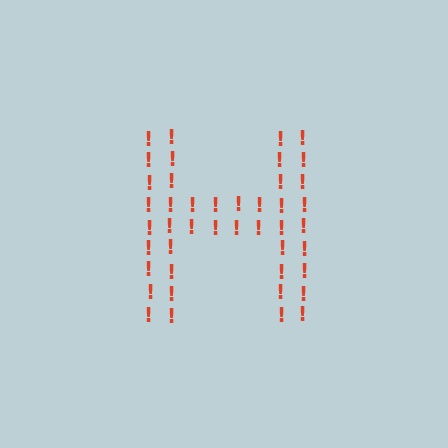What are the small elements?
The small elements are exclamation marks.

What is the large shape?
The large shape is the letter H.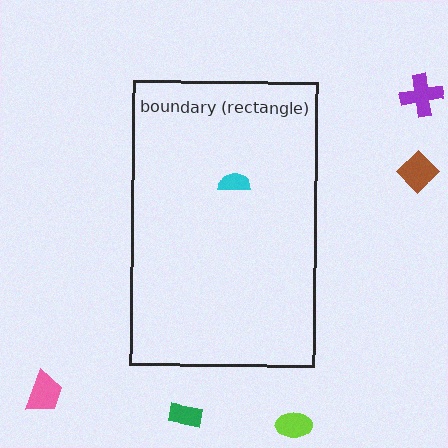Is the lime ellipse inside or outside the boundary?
Outside.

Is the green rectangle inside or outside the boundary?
Outside.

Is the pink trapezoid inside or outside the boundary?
Outside.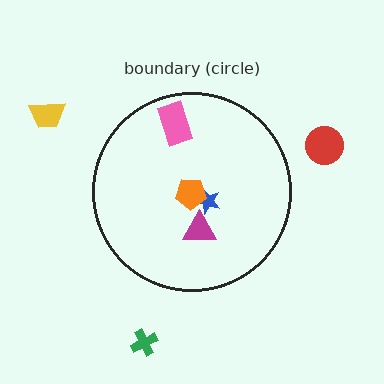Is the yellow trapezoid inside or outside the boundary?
Outside.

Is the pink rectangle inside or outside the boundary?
Inside.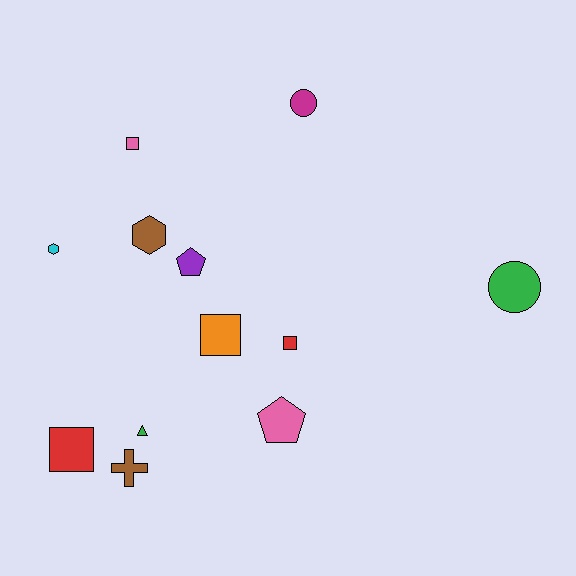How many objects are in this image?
There are 12 objects.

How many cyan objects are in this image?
There is 1 cyan object.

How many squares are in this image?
There are 4 squares.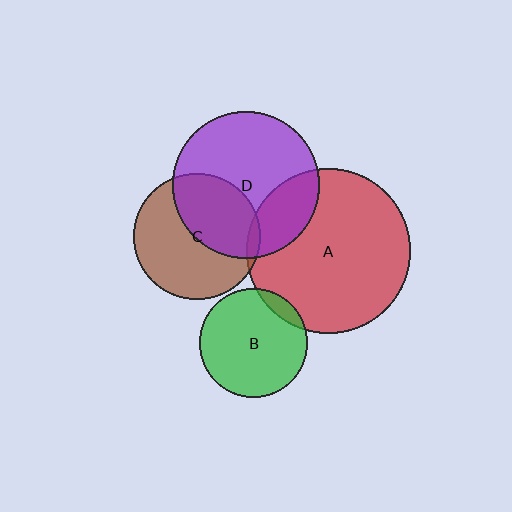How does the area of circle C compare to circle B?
Approximately 1.4 times.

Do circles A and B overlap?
Yes.